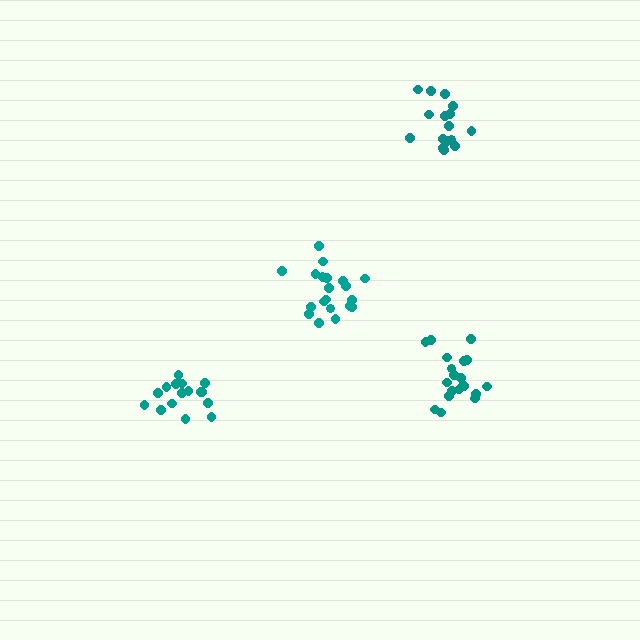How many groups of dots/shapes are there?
There are 4 groups.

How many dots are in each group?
Group 1: 16 dots, Group 2: 20 dots, Group 3: 16 dots, Group 4: 20 dots (72 total).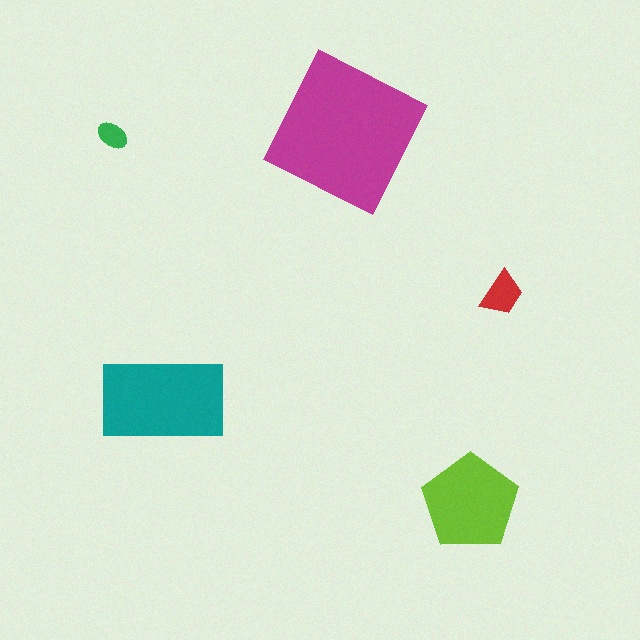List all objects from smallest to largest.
The green ellipse, the red trapezoid, the lime pentagon, the teal rectangle, the magenta square.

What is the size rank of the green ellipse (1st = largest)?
5th.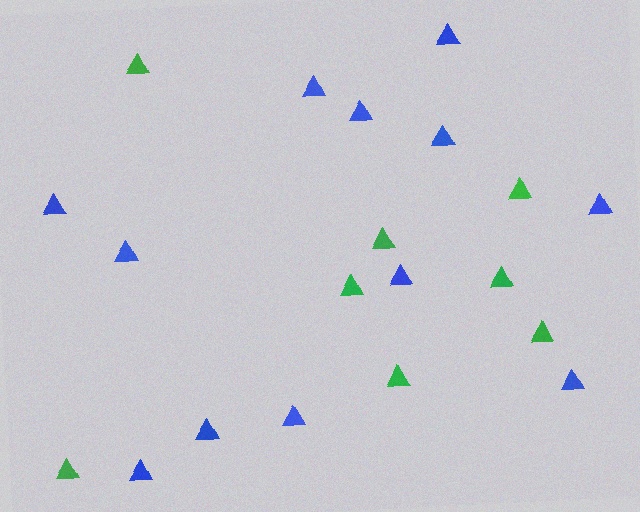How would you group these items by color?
There are 2 groups: one group of green triangles (8) and one group of blue triangles (12).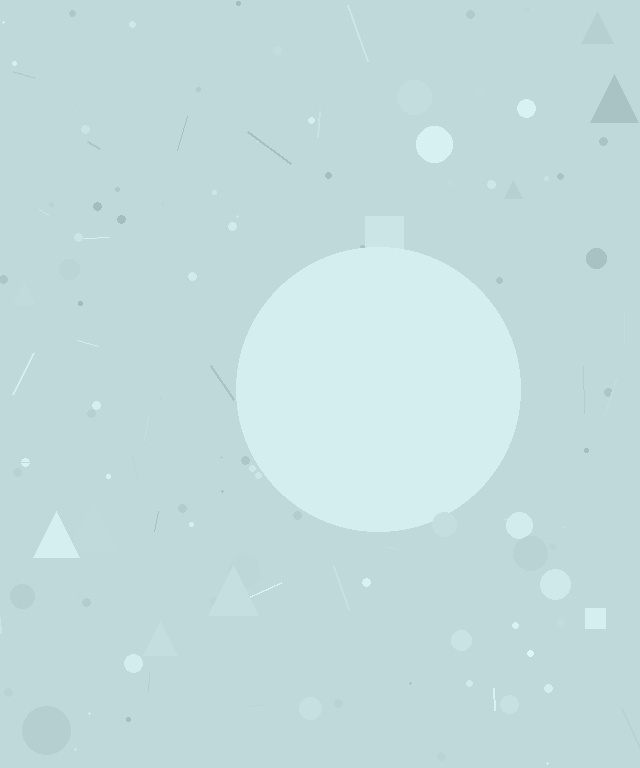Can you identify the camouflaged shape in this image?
The camouflaged shape is a circle.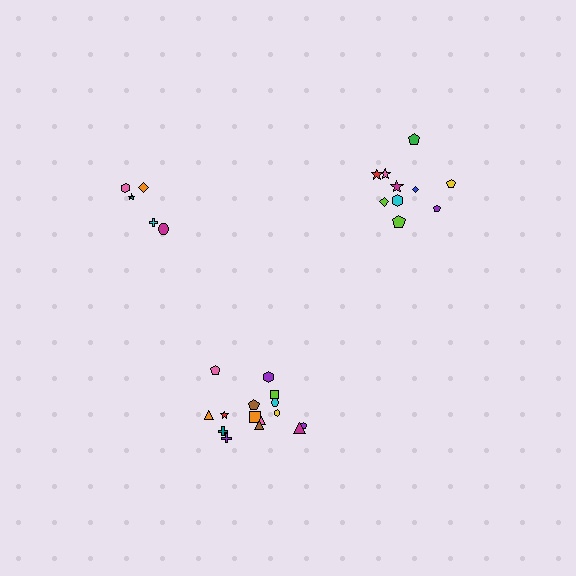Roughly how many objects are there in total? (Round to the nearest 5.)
Roughly 30 objects in total.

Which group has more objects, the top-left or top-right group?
The top-right group.